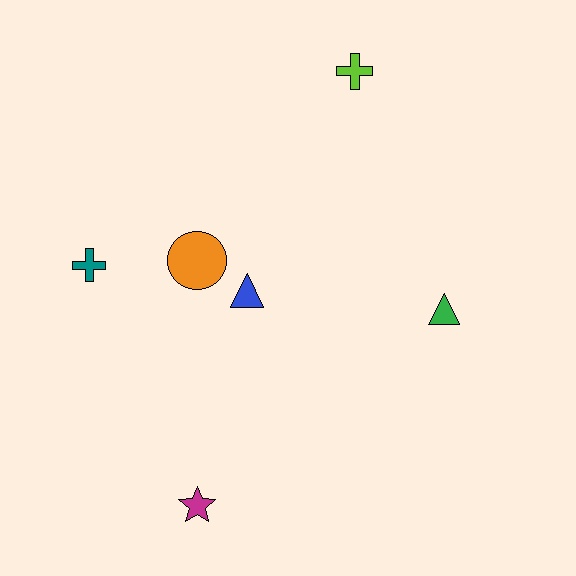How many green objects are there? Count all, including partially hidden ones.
There is 1 green object.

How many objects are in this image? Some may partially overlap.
There are 6 objects.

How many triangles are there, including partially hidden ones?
There are 2 triangles.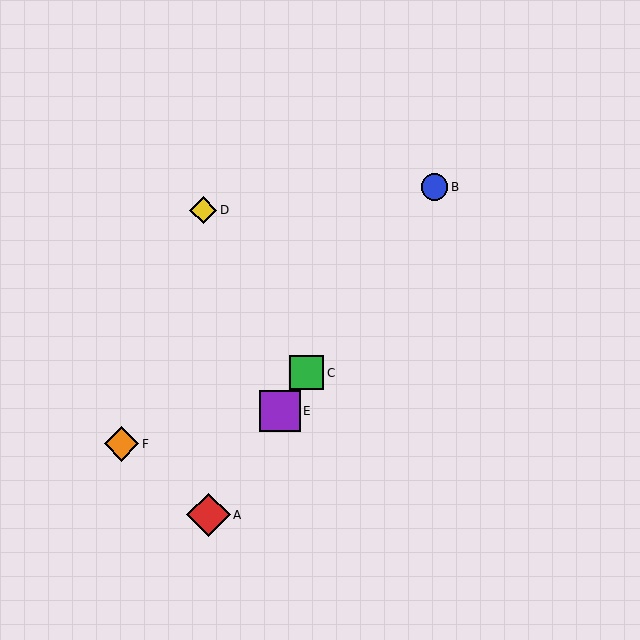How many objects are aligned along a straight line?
4 objects (A, B, C, E) are aligned along a straight line.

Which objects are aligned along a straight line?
Objects A, B, C, E are aligned along a straight line.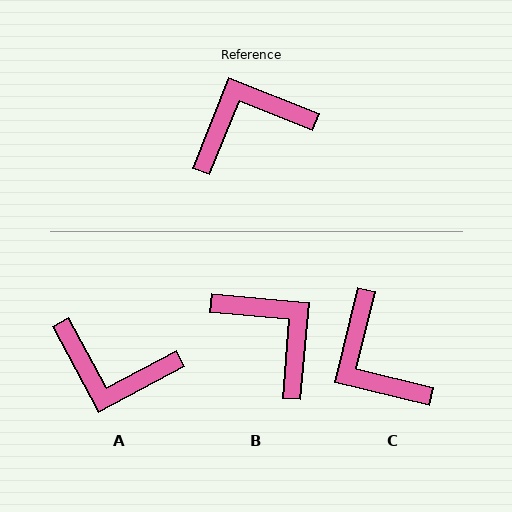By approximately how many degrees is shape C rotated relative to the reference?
Approximately 98 degrees counter-clockwise.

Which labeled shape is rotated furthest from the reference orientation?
A, about 140 degrees away.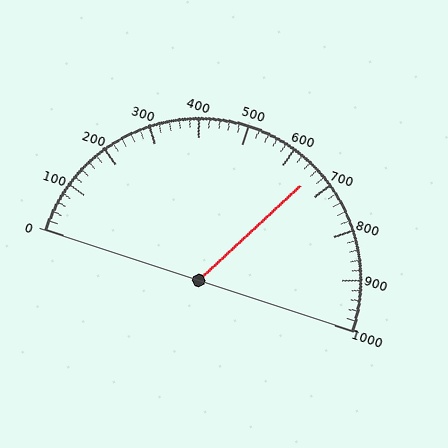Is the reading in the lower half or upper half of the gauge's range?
The reading is in the upper half of the range (0 to 1000).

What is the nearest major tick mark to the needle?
The nearest major tick mark is 700.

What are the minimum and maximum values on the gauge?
The gauge ranges from 0 to 1000.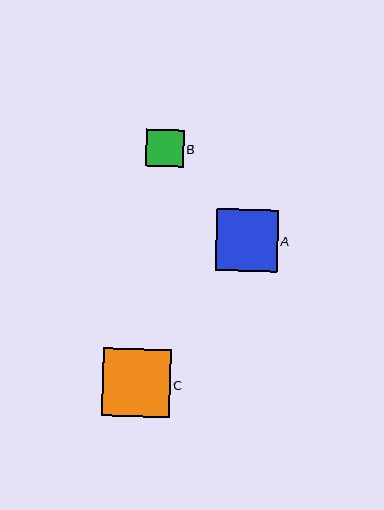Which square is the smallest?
Square B is the smallest with a size of approximately 37 pixels.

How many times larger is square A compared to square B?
Square A is approximately 1.7 times the size of square B.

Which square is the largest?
Square C is the largest with a size of approximately 68 pixels.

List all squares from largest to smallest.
From largest to smallest: C, A, B.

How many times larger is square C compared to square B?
Square C is approximately 1.8 times the size of square B.